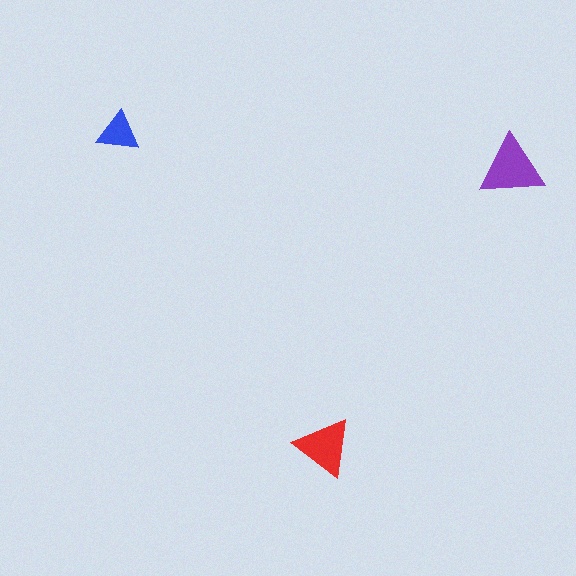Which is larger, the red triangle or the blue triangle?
The red one.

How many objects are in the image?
There are 3 objects in the image.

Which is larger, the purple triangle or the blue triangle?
The purple one.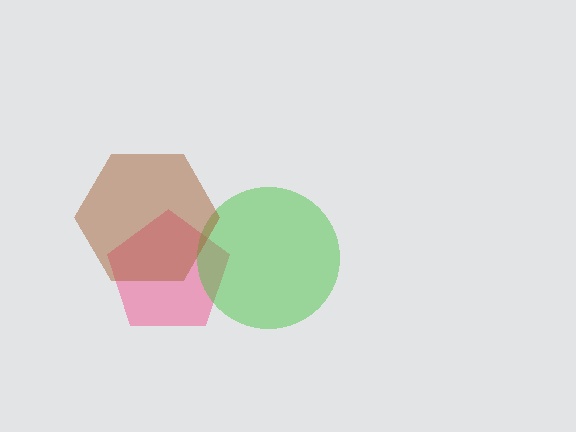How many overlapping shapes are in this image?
There are 3 overlapping shapes in the image.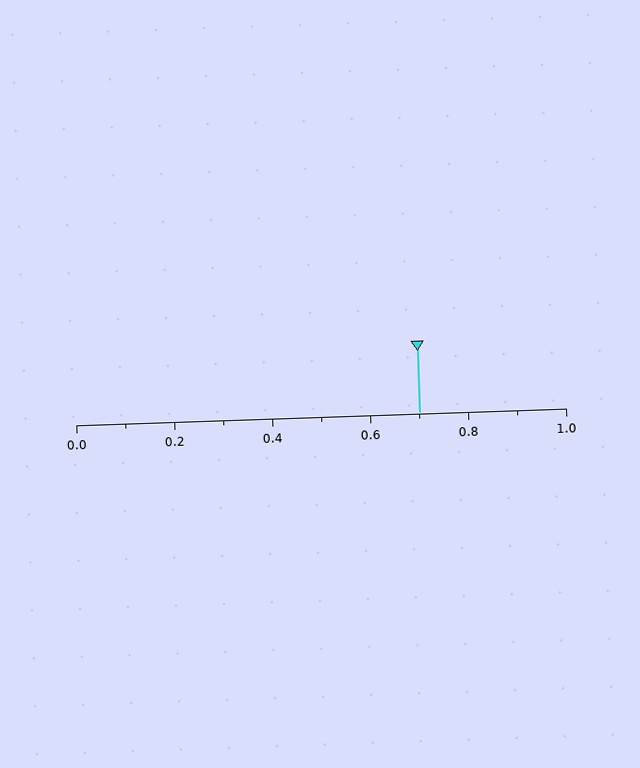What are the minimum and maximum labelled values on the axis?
The axis runs from 0.0 to 1.0.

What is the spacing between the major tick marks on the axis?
The major ticks are spaced 0.2 apart.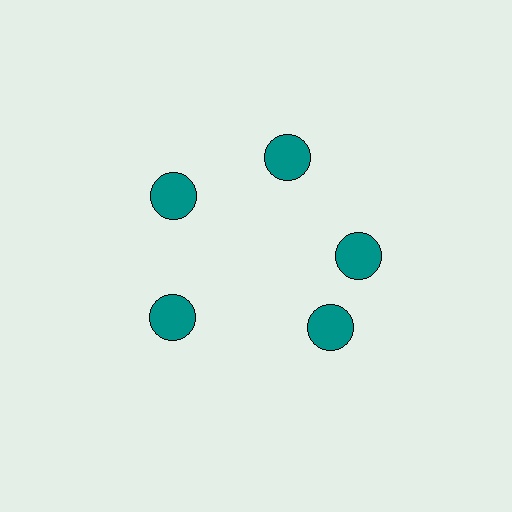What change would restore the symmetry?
The symmetry would be restored by rotating it back into even spacing with its neighbors so that all 5 circles sit at equal angles and equal distance from the center.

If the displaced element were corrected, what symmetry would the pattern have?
It would have 5-fold rotational symmetry — the pattern would map onto itself every 72 degrees.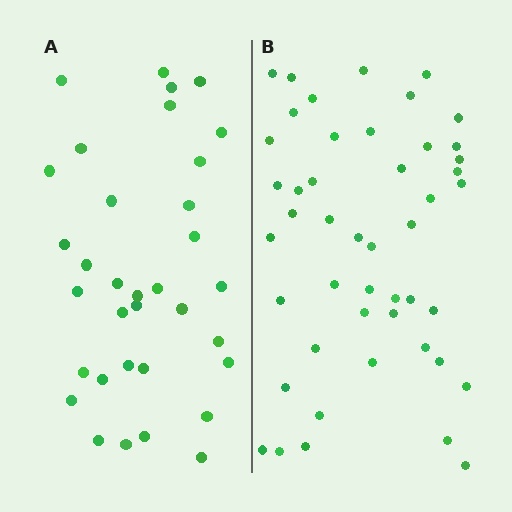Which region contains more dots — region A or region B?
Region B (the right region) has more dots.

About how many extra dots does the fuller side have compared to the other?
Region B has approximately 15 more dots than region A.